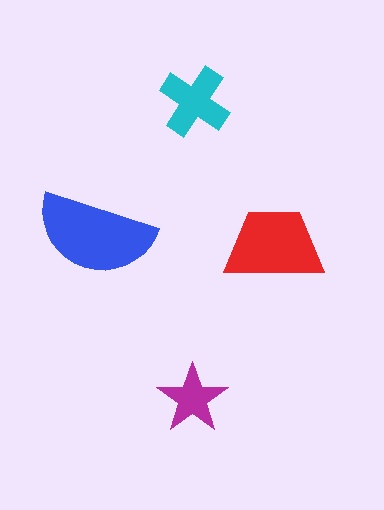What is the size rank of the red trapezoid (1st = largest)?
2nd.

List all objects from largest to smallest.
The blue semicircle, the red trapezoid, the cyan cross, the magenta star.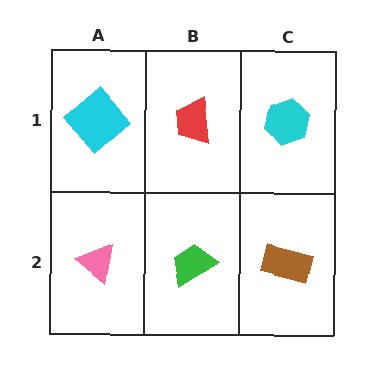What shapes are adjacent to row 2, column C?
A cyan hexagon (row 1, column C), a green trapezoid (row 2, column B).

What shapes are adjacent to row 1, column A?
A pink triangle (row 2, column A), a red trapezoid (row 1, column B).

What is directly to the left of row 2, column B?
A pink triangle.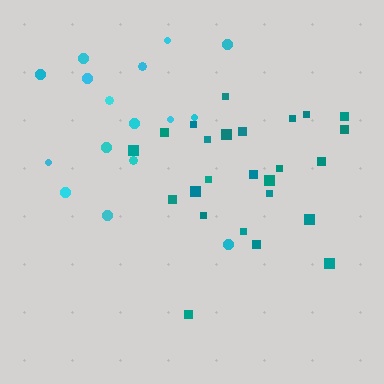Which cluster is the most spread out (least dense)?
Cyan.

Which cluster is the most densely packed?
Teal.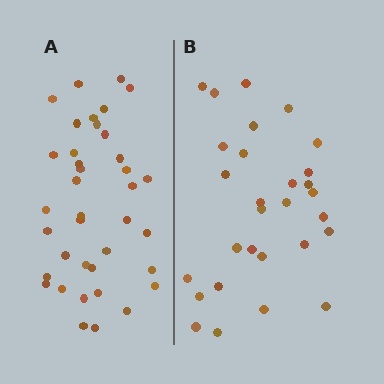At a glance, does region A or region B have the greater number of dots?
Region A (the left region) has more dots.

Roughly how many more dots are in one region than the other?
Region A has roughly 8 or so more dots than region B.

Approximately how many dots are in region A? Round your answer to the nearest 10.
About 40 dots. (The exact count is 38, which rounds to 40.)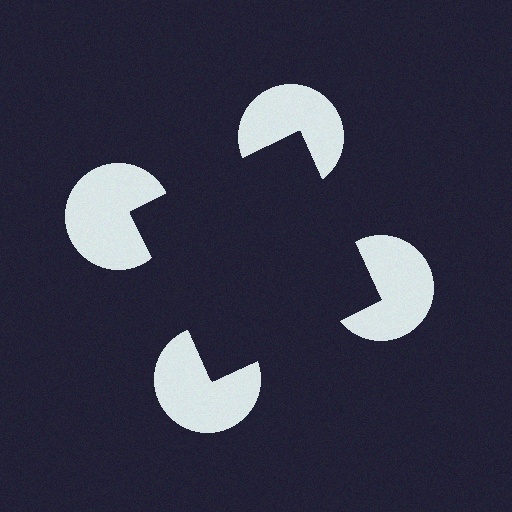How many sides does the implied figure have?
4 sides.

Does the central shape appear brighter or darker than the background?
It typically appears slightly darker than the background, even though no actual brightness change is drawn.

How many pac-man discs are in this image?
There are 4 — one at each vertex of the illusory square.